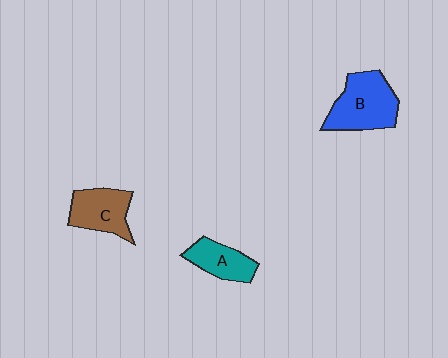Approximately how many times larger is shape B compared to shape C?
Approximately 1.3 times.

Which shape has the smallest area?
Shape A (teal).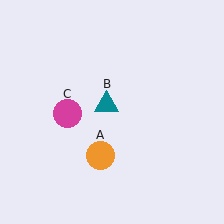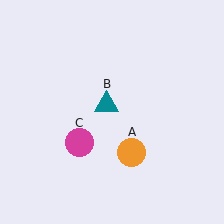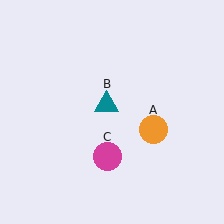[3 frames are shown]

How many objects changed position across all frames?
2 objects changed position: orange circle (object A), magenta circle (object C).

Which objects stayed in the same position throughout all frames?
Teal triangle (object B) remained stationary.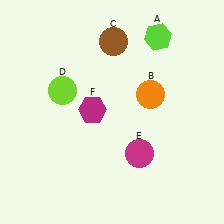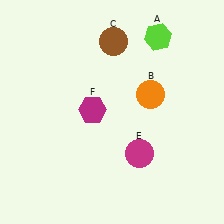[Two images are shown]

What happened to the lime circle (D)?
The lime circle (D) was removed in Image 2. It was in the top-left area of Image 1.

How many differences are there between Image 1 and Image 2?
There is 1 difference between the two images.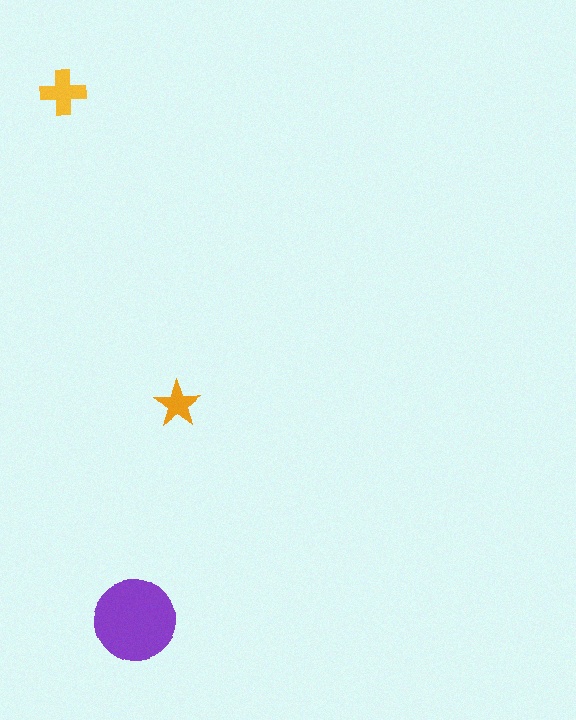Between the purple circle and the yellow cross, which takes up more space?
The purple circle.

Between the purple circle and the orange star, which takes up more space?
The purple circle.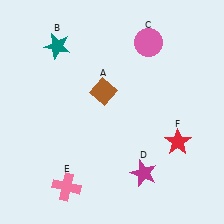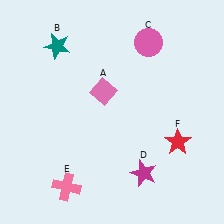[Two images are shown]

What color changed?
The diamond (A) changed from brown in Image 1 to pink in Image 2.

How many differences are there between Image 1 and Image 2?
There is 1 difference between the two images.